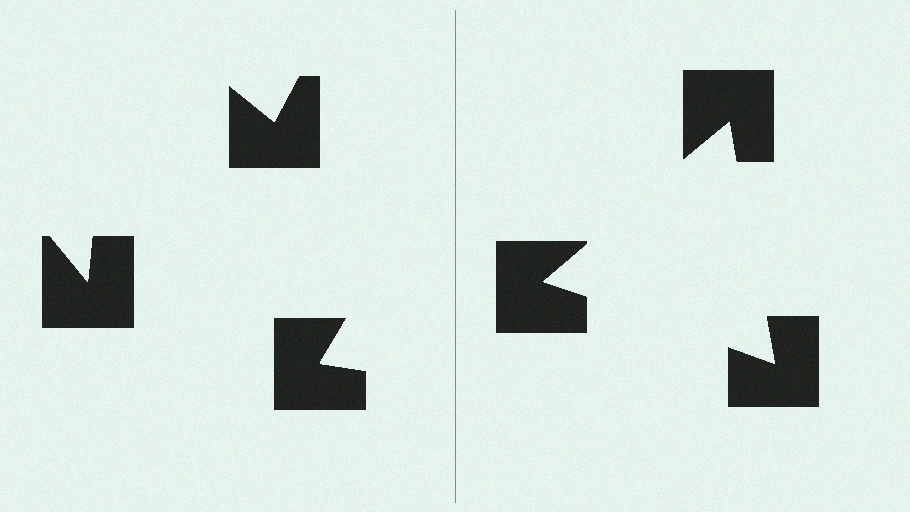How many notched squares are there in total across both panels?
6 — 3 on each side.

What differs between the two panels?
The notched squares are positioned identically on both sides; only the wedge orientations differ. On the right they align to a triangle; on the left they are misaligned.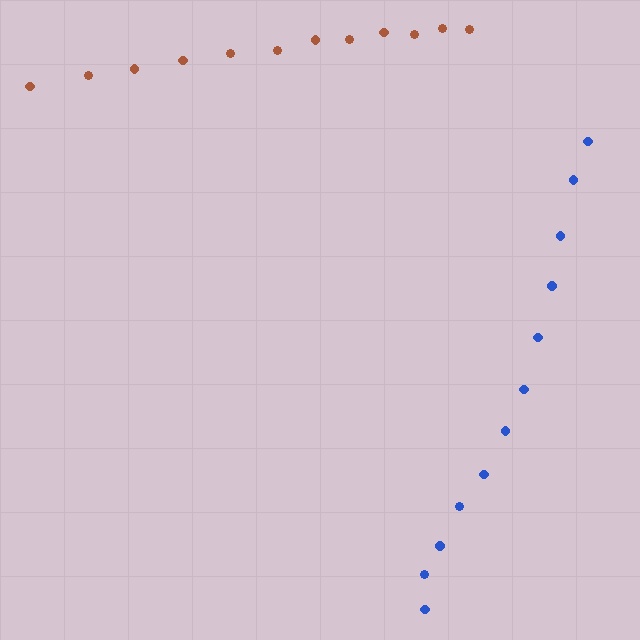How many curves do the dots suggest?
There are 2 distinct paths.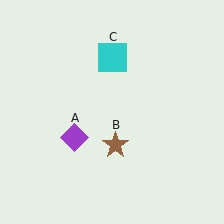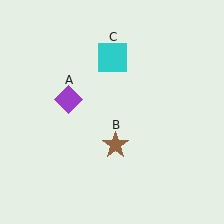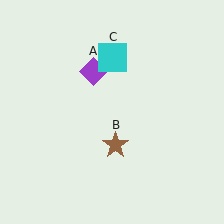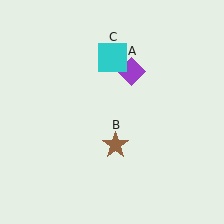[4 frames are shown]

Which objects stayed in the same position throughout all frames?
Brown star (object B) and cyan square (object C) remained stationary.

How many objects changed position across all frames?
1 object changed position: purple diamond (object A).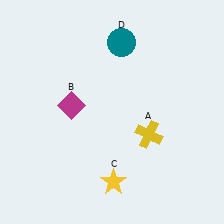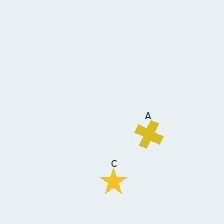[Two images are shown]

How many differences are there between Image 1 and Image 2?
There are 2 differences between the two images.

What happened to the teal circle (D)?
The teal circle (D) was removed in Image 2. It was in the top-right area of Image 1.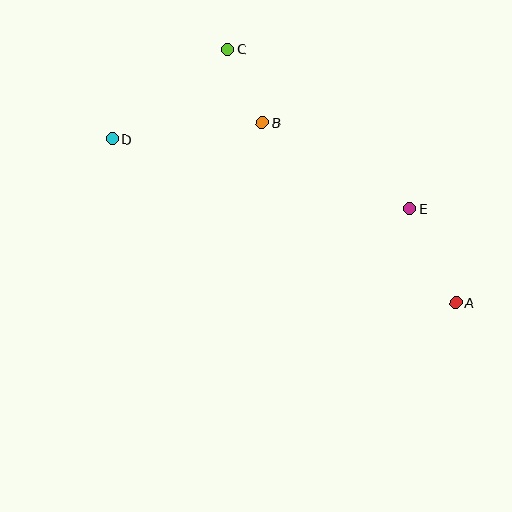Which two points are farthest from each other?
Points A and D are farthest from each other.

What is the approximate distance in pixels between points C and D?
The distance between C and D is approximately 146 pixels.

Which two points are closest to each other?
Points B and C are closest to each other.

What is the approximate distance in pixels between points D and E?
The distance between D and E is approximately 305 pixels.